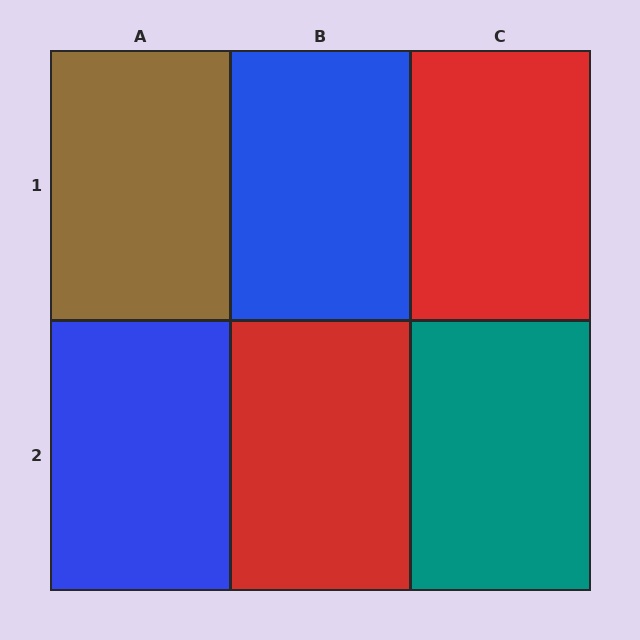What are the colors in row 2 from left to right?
Blue, red, teal.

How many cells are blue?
2 cells are blue.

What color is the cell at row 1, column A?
Brown.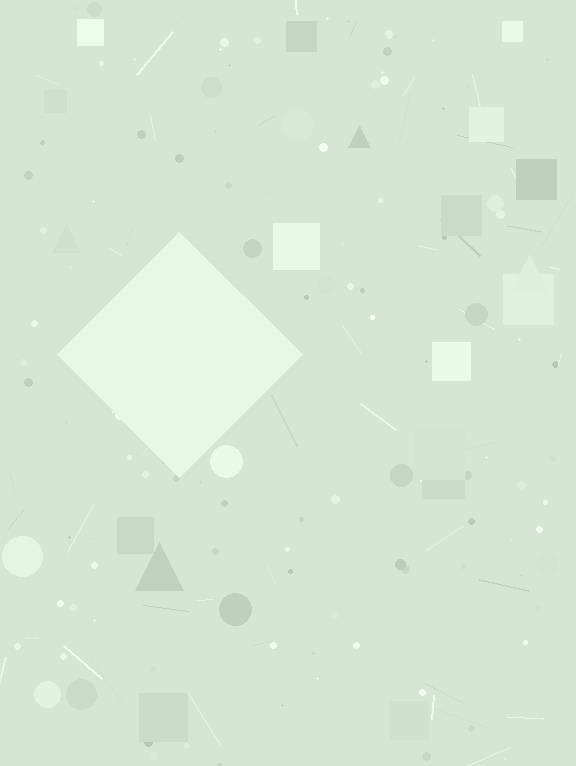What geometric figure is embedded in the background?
A diamond is embedded in the background.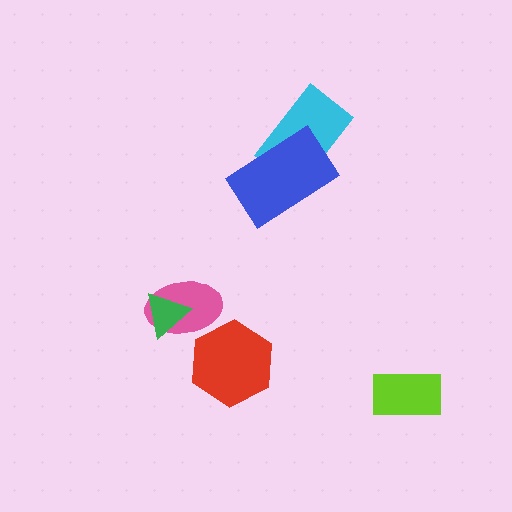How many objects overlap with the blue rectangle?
1 object overlaps with the blue rectangle.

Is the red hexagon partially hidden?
No, no other shape covers it.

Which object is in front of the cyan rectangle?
The blue rectangle is in front of the cyan rectangle.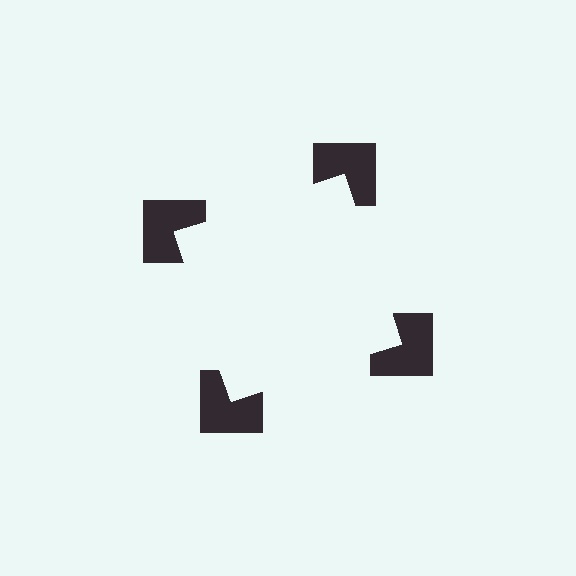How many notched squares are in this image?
There are 4 — one at each vertex of the illusory square.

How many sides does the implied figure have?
4 sides.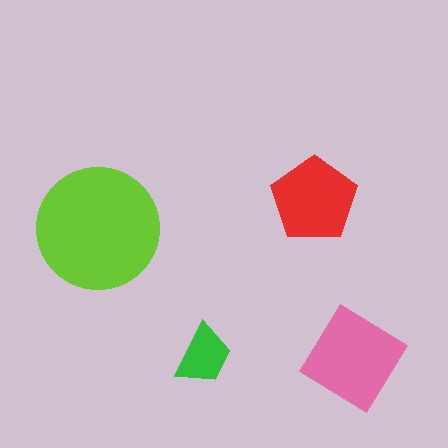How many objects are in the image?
There are 4 objects in the image.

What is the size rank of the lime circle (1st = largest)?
1st.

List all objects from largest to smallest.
The lime circle, the pink diamond, the red pentagon, the green trapezoid.